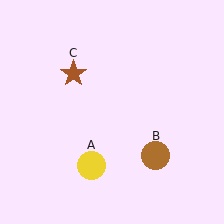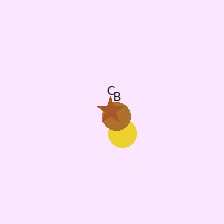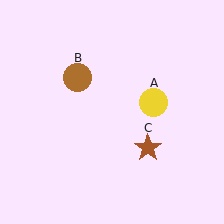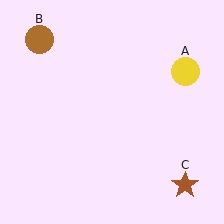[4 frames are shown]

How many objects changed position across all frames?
3 objects changed position: yellow circle (object A), brown circle (object B), brown star (object C).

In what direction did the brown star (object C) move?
The brown star (object C) moved down and to the right.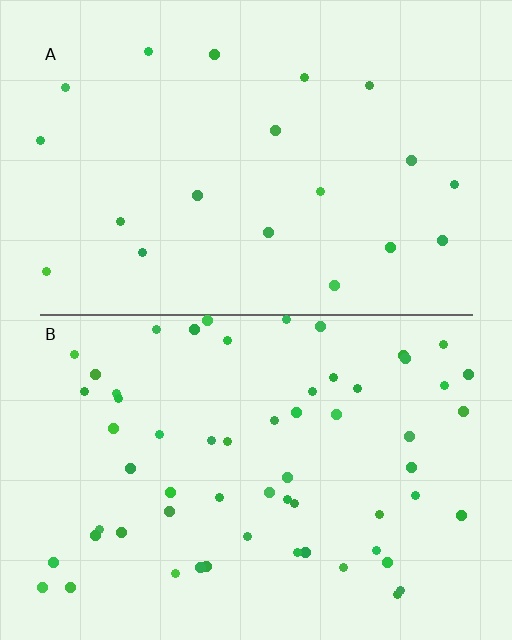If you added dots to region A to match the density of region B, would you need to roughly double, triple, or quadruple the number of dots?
Approximately triple.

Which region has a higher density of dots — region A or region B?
B (the bottom).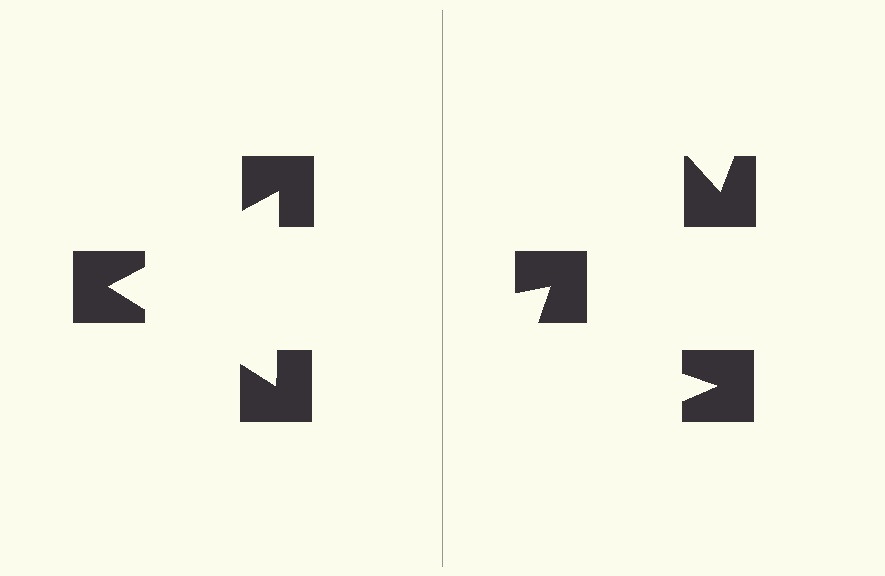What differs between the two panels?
The notched squares are positioned identically on both sides; only the wedge orientations differ. On the left they align to a triangle; on the right they are misaligned.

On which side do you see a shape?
An illusory triangle appears on the left side. On the right side the wedge cuts are rotated, so no coherent shape forms.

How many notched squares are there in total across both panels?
6 — 3 on each side.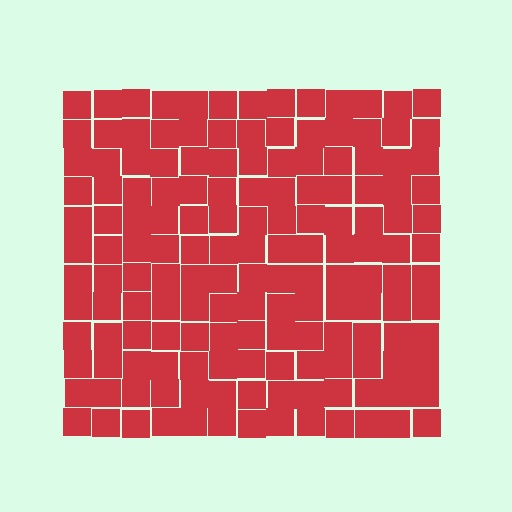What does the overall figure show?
The overall figure shows a square.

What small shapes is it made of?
It is made of small squares.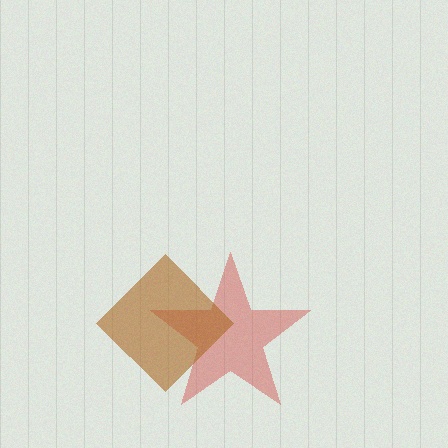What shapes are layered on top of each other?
The layered shapes are: a red star, a brown diamond.